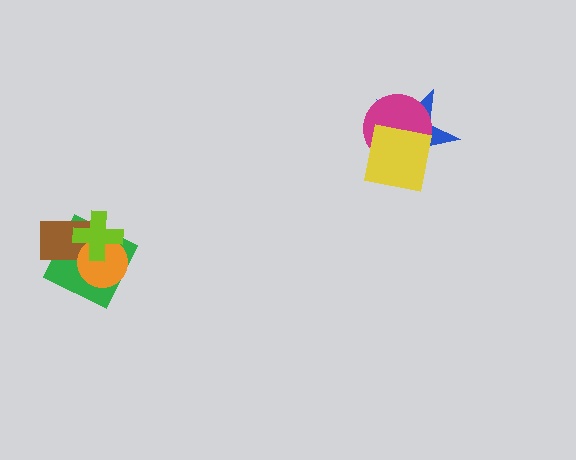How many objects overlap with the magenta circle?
2 objects overlap with the magenta circle.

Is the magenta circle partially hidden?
Yes, it is partially covered by another shape.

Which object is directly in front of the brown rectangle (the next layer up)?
The orange circle is directly in front of the brown rectangle.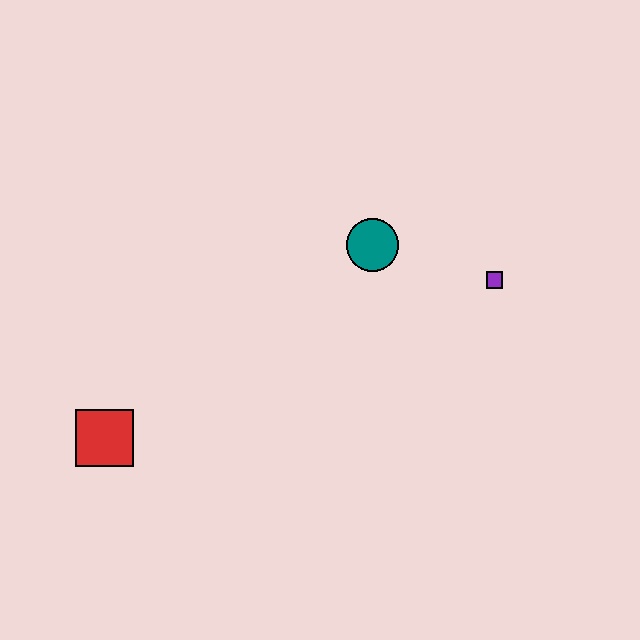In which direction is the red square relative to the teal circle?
The red square is to the left of the teal circle.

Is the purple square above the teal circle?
No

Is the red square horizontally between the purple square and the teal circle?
No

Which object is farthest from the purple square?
The red square is farthest from the purple square.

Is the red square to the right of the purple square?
No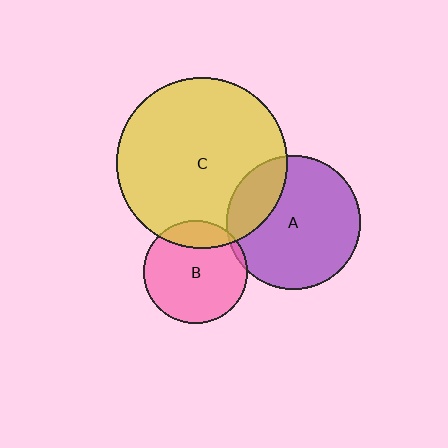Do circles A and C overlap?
Yes.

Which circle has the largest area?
Circle C (yellow).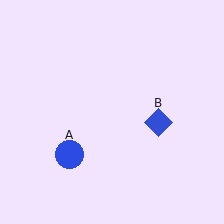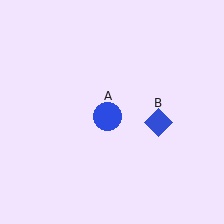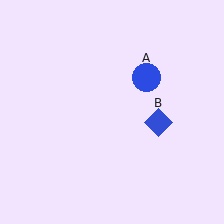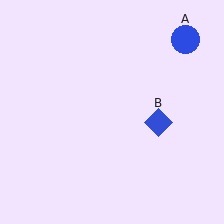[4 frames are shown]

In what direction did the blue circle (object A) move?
The blue circle (object A) moved up and to the right.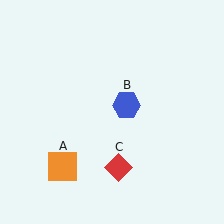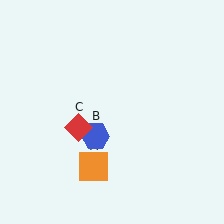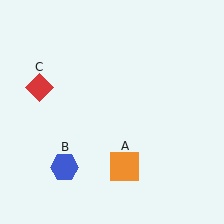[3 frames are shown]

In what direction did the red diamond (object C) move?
The red diamond (object C) moved up and to the left.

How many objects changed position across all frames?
3 objects changed position: orange square (object A), blue hexagon (object B), red diamond (object C).